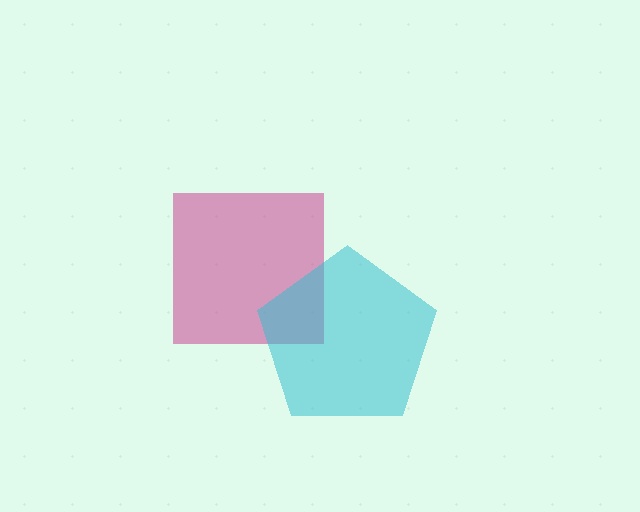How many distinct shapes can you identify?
There are 2 distinct shapes: a magenta square, a cyan pentagon.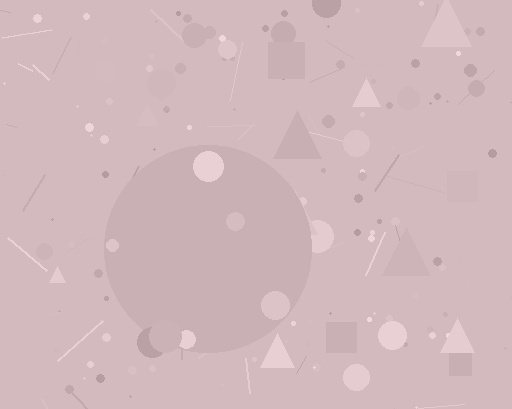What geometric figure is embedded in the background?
A circle is embedded in the background.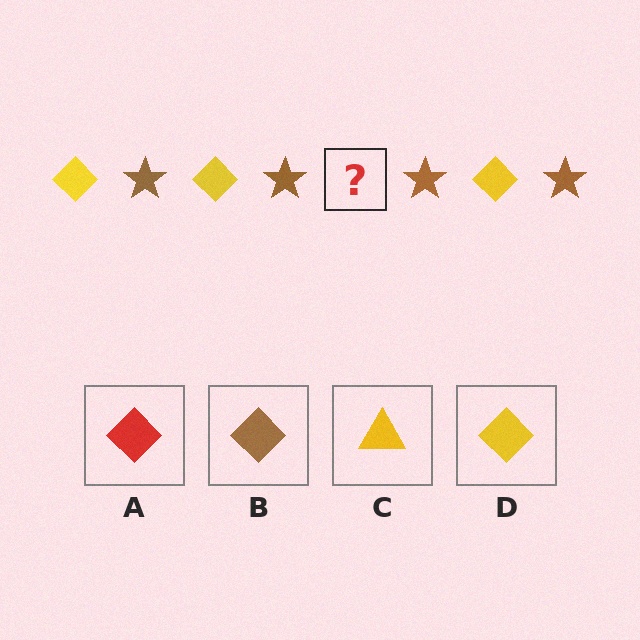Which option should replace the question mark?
Option D.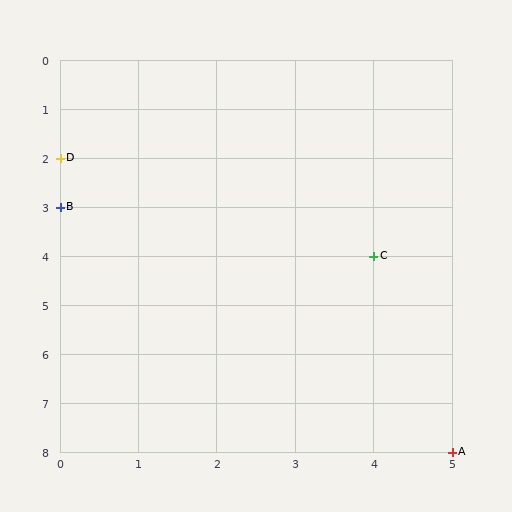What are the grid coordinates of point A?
Point A is at grid coordinates (5, 8).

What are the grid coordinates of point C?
Point C is at grid coordinates (4, 4).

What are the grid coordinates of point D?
Point D is at grid coordinates (0, 2).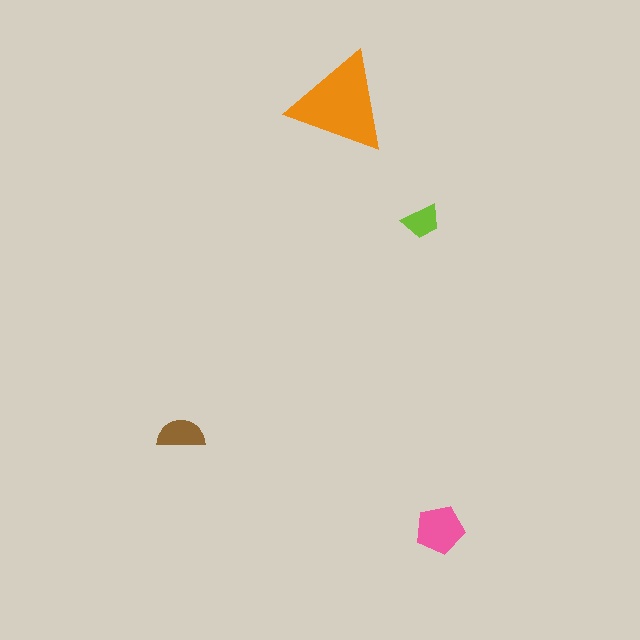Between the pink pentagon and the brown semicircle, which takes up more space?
The pink pentagon.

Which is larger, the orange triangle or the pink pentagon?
The orange triangle.